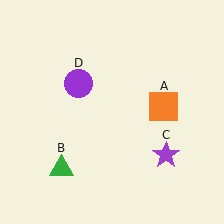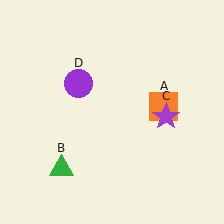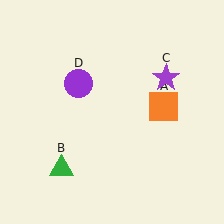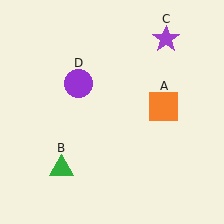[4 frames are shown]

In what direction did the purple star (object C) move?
The purple star (object C) moved up.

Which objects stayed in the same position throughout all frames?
Orange square (object A) and green triangle (object B) and purple circle (object D) remained stationary.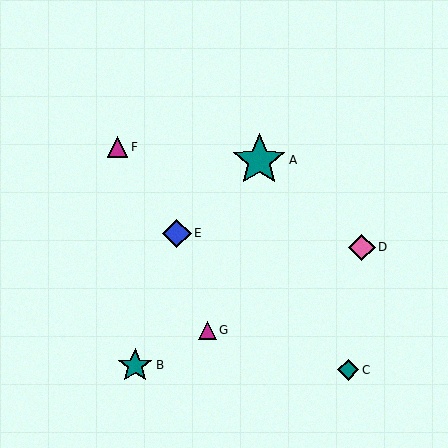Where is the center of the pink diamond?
The center of the pink diamond is at (362, 247).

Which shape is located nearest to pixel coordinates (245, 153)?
The teal star (labeled A) at (259, 160) is nearest to that location.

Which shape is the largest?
The teal star (labeled A) is the largest.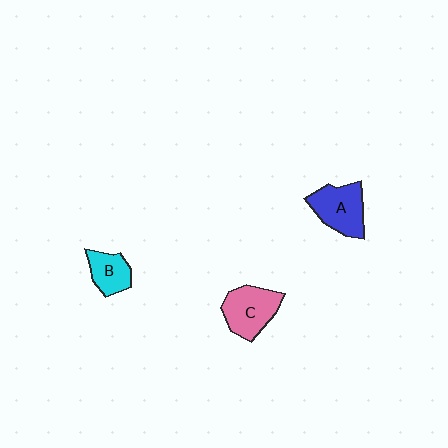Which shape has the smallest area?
Shape B (cyan).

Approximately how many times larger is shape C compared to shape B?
Approximately 1.5 times.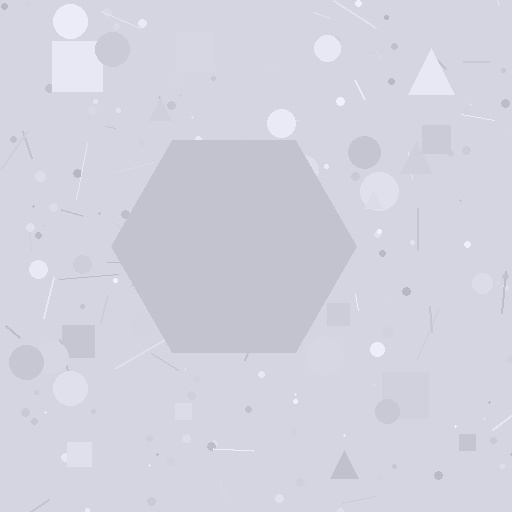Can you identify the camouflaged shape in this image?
The camouflaged shape is a hexagon.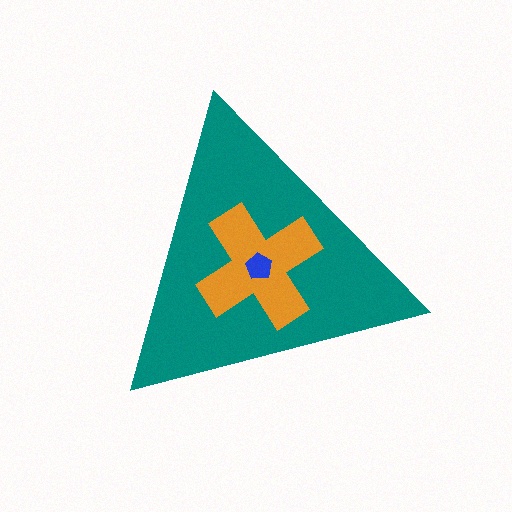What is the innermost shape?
The blue pentagon.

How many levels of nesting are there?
3.